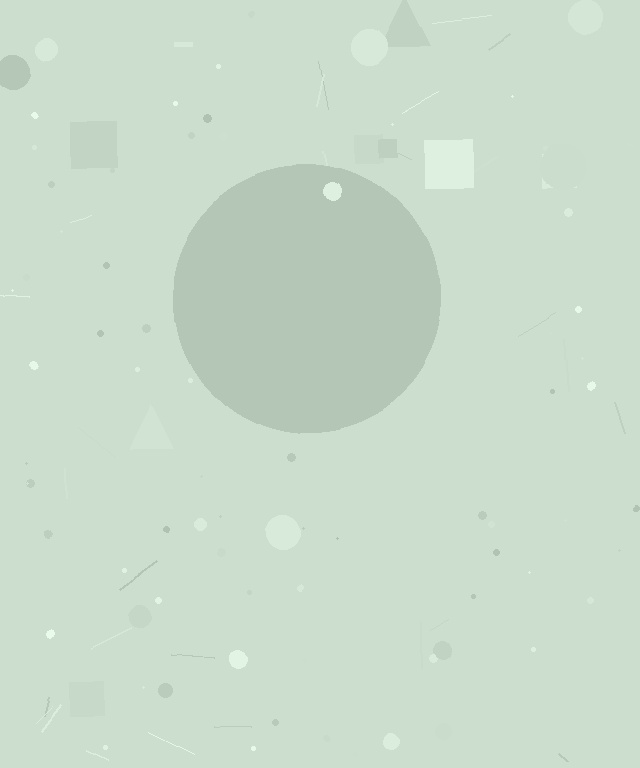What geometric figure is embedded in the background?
A circle is embedded in the background.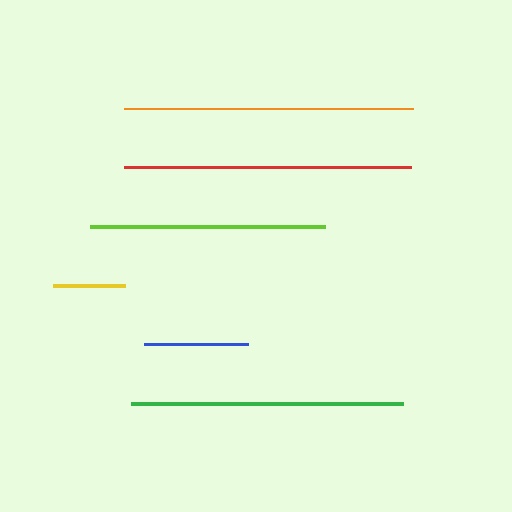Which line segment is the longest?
The orange line is the longest at approximately 289 pixels.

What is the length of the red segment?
The red segment is approximately 287 pixels long.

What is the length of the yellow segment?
The yellow segment is approximately 71 pixels long.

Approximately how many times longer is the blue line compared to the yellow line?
The blue line is approximately 1.5 times the length of the yellow line.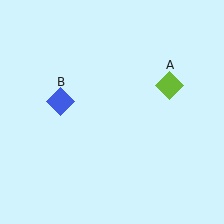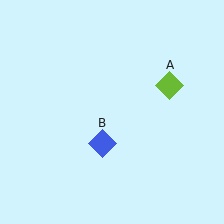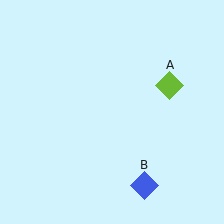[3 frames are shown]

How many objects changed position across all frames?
1 object changed position: blue diamond (object B).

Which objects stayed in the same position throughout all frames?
Lime diamond (object A) remained stationary.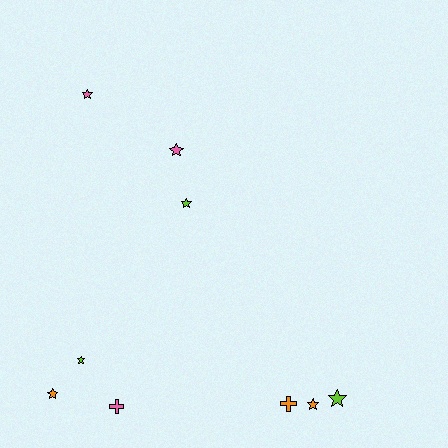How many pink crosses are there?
There is 1 pink cross.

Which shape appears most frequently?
Star, with 7 objects.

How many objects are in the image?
There are 9 objects.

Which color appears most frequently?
Orange, with 3 objects.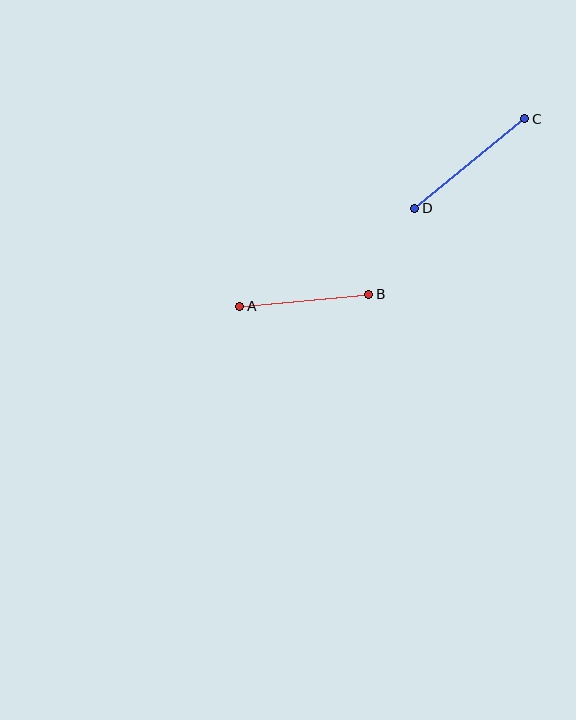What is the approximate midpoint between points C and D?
The midpoint is at approximately (470, 164) pixels.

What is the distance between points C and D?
The distance is approximately 142 pixels.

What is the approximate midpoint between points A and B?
The midpoint is at approximately (304, 300) pixels.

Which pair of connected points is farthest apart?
Points C and D are farthest apart.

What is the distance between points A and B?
The distance is approximately 130 pixels.